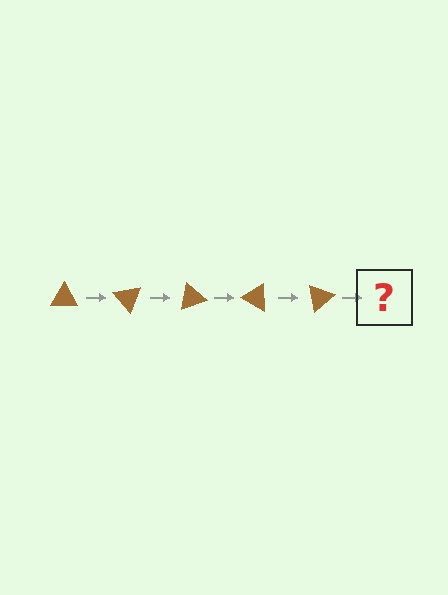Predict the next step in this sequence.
The next step is a brown triangle rotated 250 degrees.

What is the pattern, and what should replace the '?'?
The pattern is that the triangle rotates 50 degrees each step. The '?' should be a brown triangle rotated 250 degrees.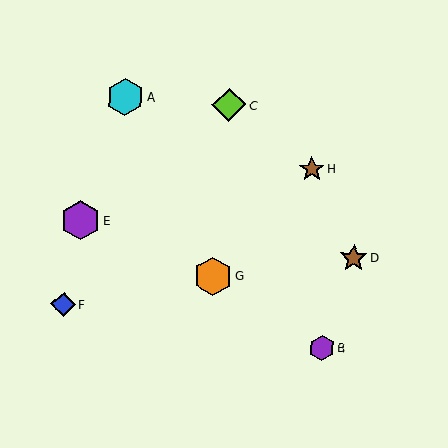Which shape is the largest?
The purple hexagon (labeled E) is the largest.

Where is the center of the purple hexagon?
The center of the purple hexagon is at (80, 220).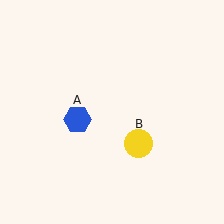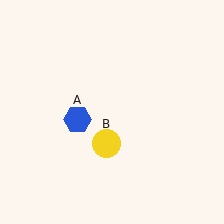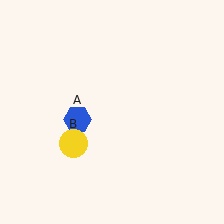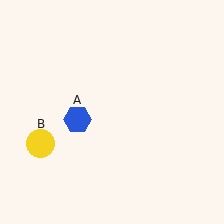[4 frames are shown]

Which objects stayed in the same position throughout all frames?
Blue hexagon (object A) remained stationary.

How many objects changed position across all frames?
1 object changed position: yellow circle (object B).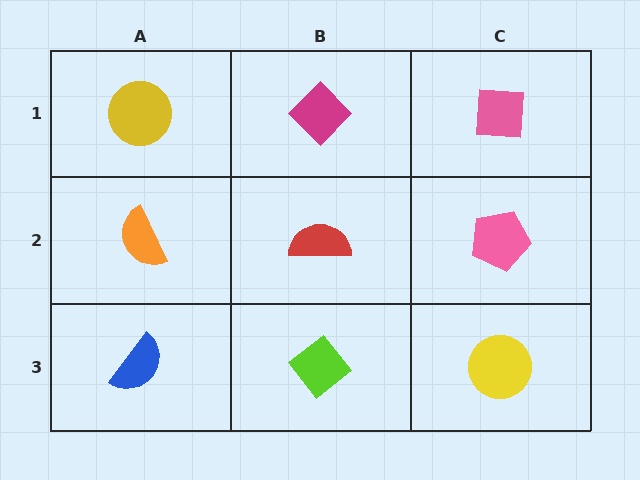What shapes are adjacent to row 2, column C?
A pink square (row 1, column C), a yellow circle (row 3, column C), a red semicircle (row 2, column B).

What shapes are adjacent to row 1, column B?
A red semicircle (row 2, column B), a yellow circle (row 1, column A), a pink square (row 1, column C).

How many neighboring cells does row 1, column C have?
2.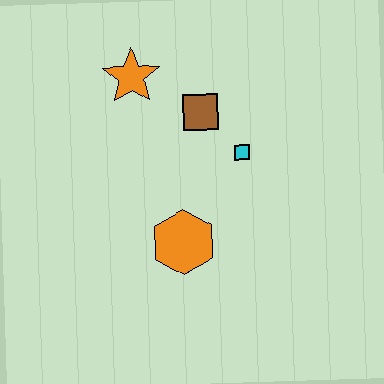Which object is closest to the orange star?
The brown square is closest to the orange star.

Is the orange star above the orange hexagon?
Yes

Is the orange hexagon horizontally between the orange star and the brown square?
Yes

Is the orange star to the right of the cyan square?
No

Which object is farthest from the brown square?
The orange hexagon is farthest from the brown square.